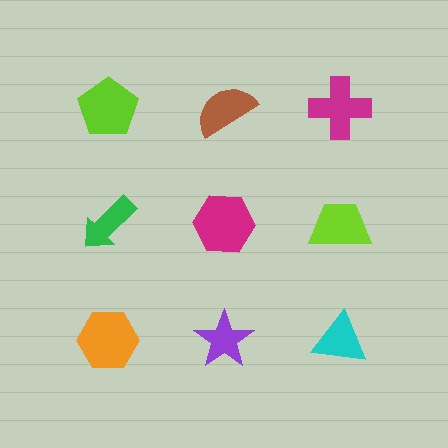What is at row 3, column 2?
A purple star.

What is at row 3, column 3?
A cyan triangle.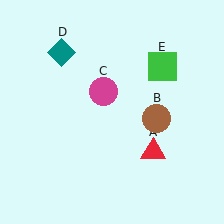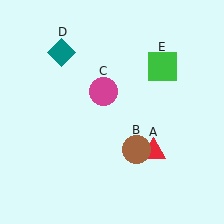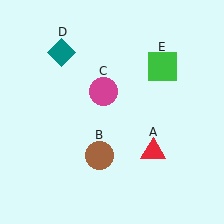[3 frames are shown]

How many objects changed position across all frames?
1 object changed position: brown circle (object B).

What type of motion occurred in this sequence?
The brown circle (object B) rotated clockwise around the center of the scene.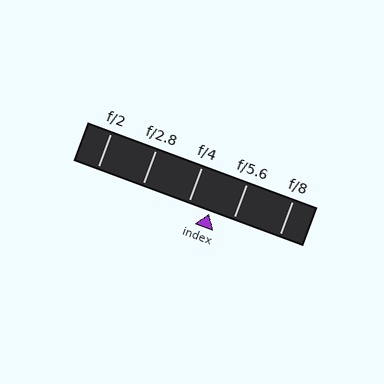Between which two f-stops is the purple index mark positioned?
The index mark is between f/4 and f/5.6.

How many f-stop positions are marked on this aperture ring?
There are 5 f-stop positions marked.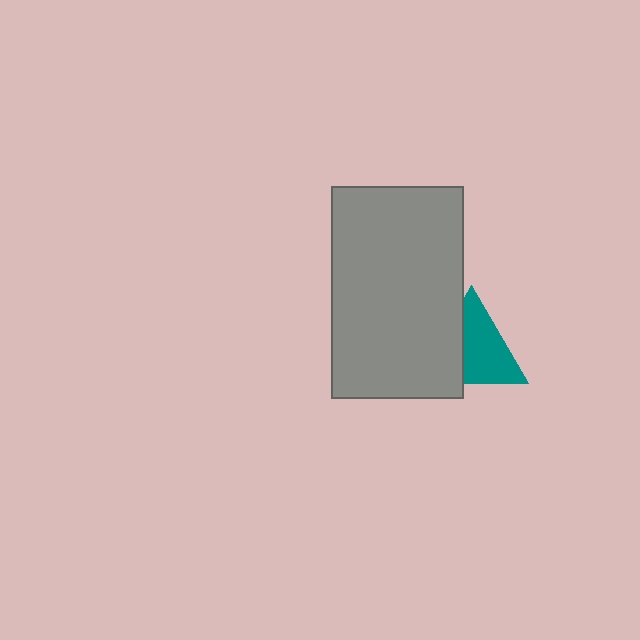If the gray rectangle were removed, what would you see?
You would see the complete teal triangle.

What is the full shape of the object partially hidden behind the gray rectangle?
The partially hidden object is a teal triangle.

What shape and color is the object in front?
The object in front is a gray rectangle.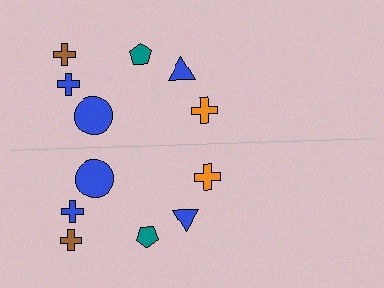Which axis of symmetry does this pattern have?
The pattern has a horizontal axis of symmetry running through the center of the image.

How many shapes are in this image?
There are 12 shapes in this image.